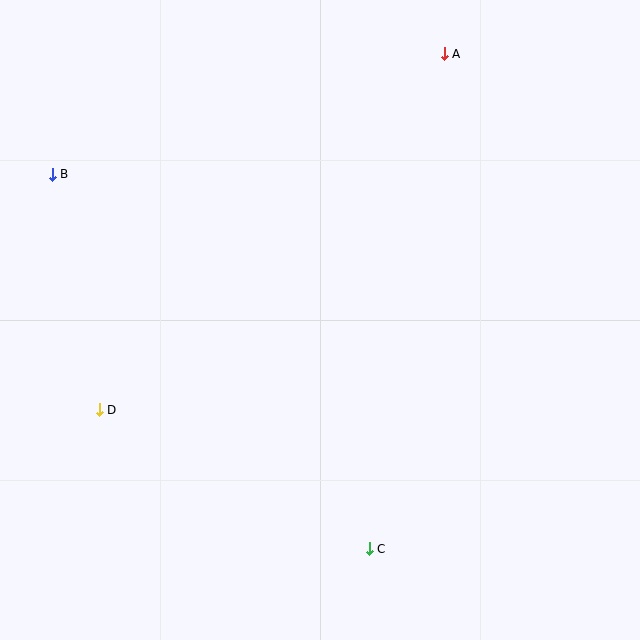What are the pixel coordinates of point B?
Point B is at (52, 174).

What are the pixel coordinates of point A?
Point A is at (444, 54).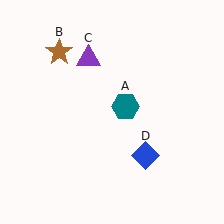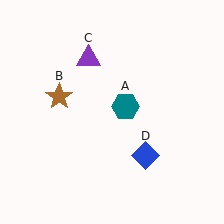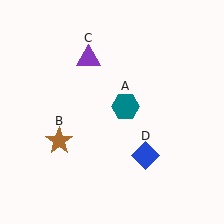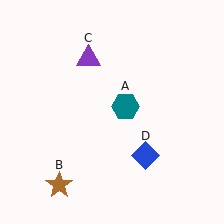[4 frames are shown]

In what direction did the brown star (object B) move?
The brown star (object B) moved down.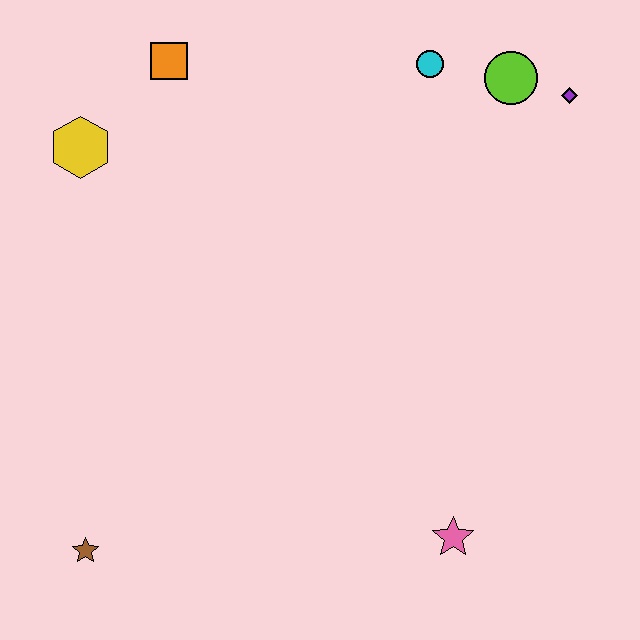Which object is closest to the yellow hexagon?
The orange square is closest to the yellow hexagon.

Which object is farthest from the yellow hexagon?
The pink star is farthest from the yellow hexagon.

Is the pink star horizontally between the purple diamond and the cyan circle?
Yes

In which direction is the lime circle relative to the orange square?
The lime circle is to the right of the orange square.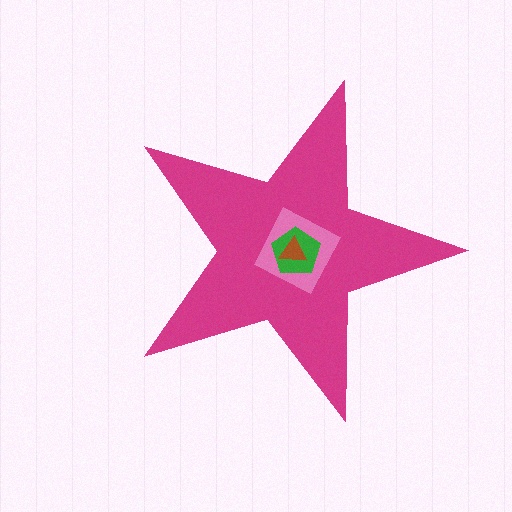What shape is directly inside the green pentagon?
The brown triangle.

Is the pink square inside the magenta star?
Yes.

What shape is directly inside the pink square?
The green pentagon.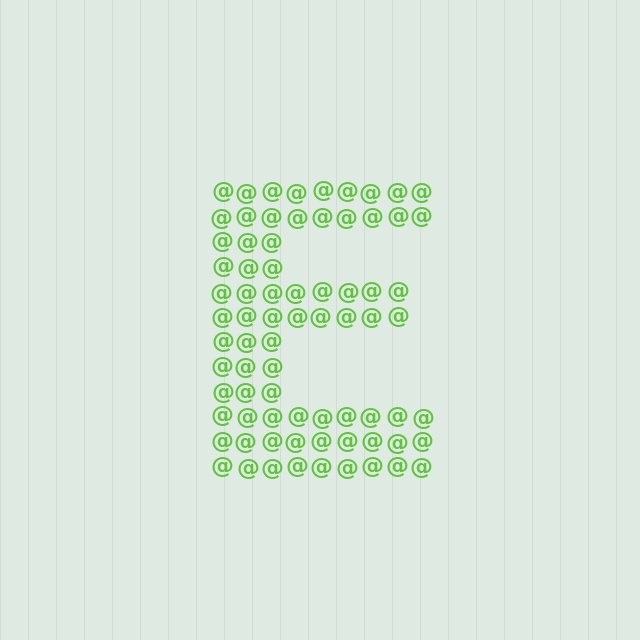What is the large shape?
The large shape is the letter E.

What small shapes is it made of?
It is made of small at signs.